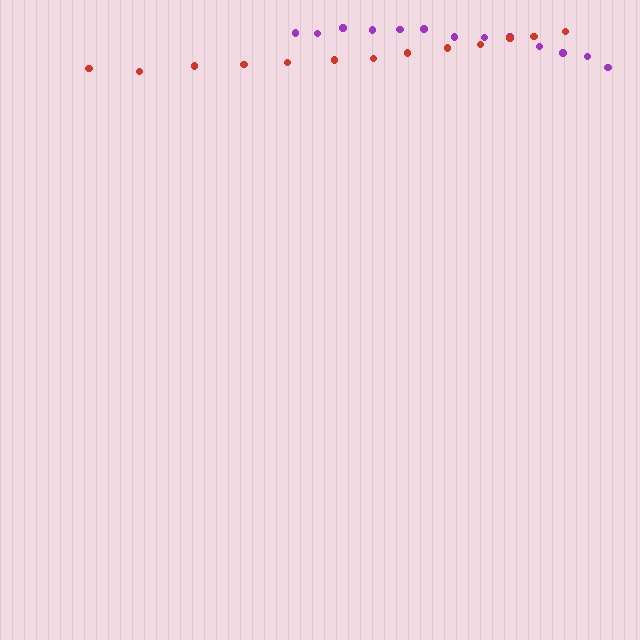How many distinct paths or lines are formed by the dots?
There are 2 distinct paths.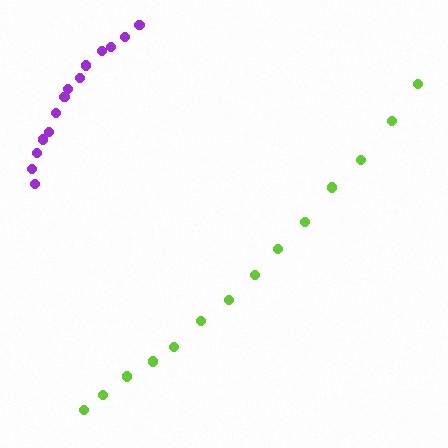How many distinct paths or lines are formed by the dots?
There are 2 distinct paths.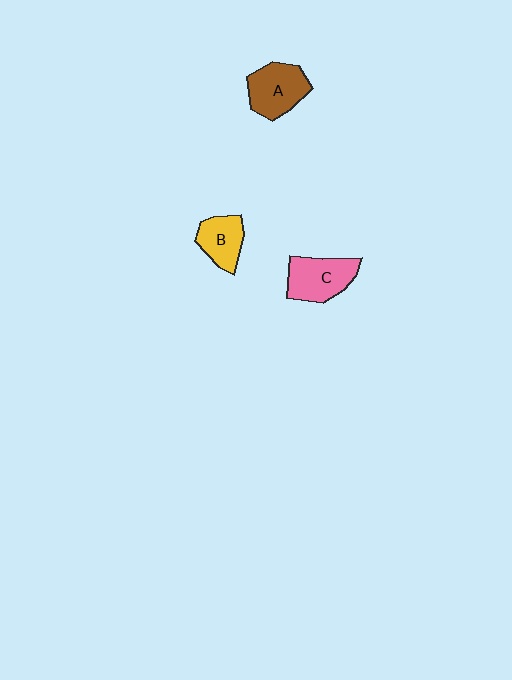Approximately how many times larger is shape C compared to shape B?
Approximately 1.3 times.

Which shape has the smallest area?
Shape B (yellow).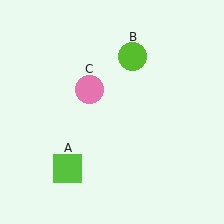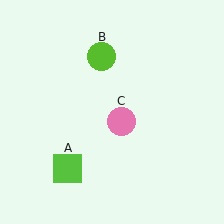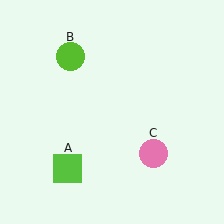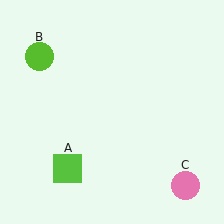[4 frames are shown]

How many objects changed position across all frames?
2 objects changed position: lime circle (object B), pink circle (object C).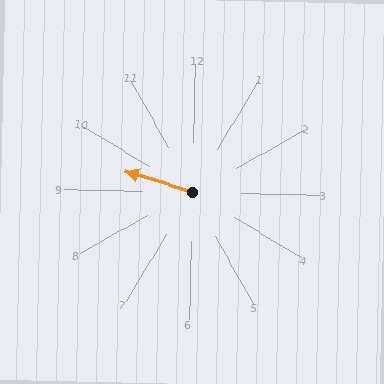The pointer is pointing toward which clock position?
Roughly 10 o'clock.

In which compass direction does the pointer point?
West.